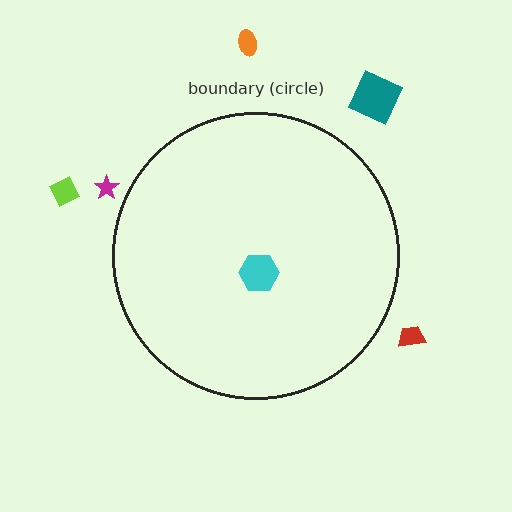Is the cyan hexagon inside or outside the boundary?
Inside.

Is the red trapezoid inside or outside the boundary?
Outside.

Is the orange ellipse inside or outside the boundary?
Outside.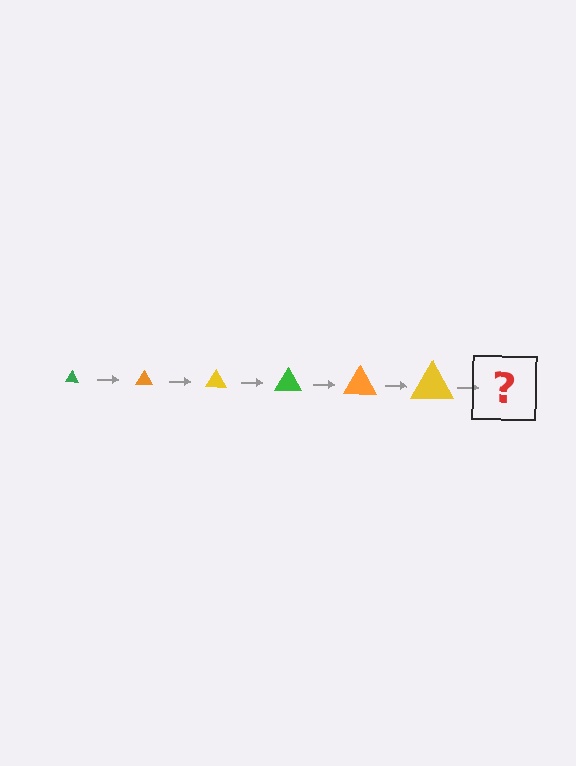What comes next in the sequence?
The next element should be a green triangle, larger than the previous one.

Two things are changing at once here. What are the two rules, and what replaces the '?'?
The two rules are that the triangle grows larger each step and the color cycles through green, orange, and yellow. The '?' should be a green triangle, larger than the previous one.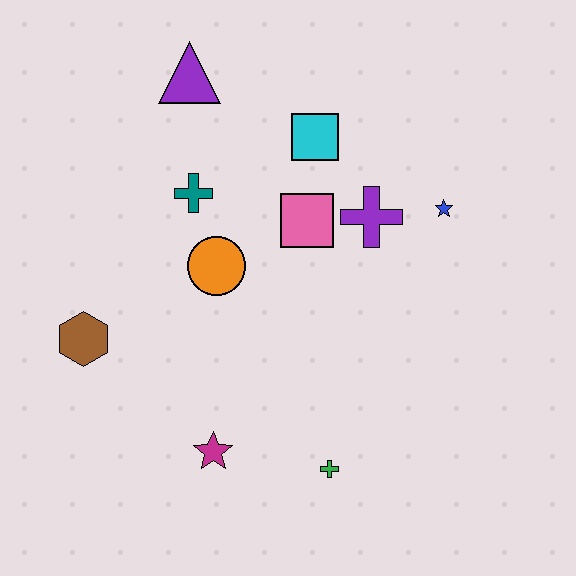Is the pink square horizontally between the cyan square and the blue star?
No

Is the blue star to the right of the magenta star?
Yes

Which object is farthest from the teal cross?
The green cross is farthest from the teal cross.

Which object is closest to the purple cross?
The pink square is closest to the purple cross.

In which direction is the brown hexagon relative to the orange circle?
The brown hexagon is to the left of the orange circle.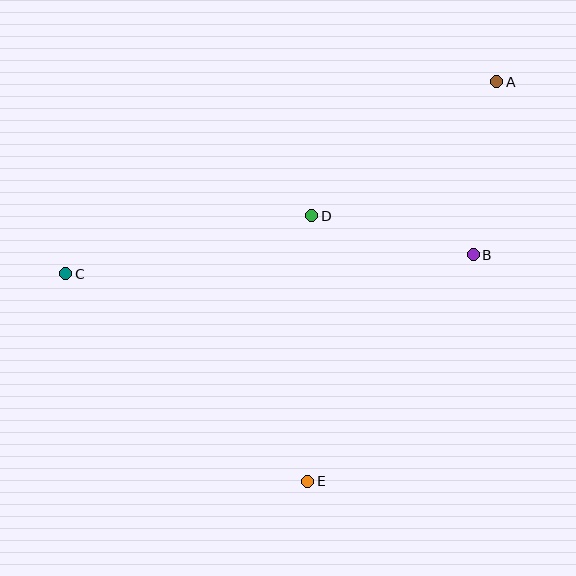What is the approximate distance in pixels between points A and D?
The distance between A and D is approximately 229 pixels.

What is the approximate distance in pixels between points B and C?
The distance between B and C is approximately 408 pixels.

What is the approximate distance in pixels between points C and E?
The distance between C and E is approximately 319 pixels.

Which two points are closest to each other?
Points B and D are closest to each other.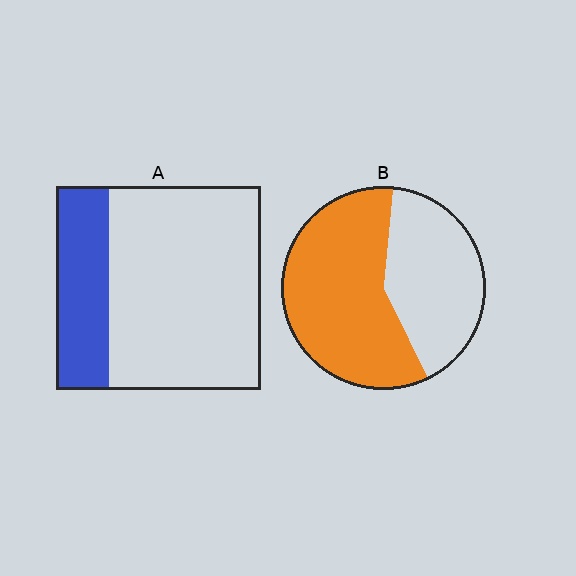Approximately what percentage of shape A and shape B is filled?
A is approximately 25% and B is approximately 60%.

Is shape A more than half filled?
No.